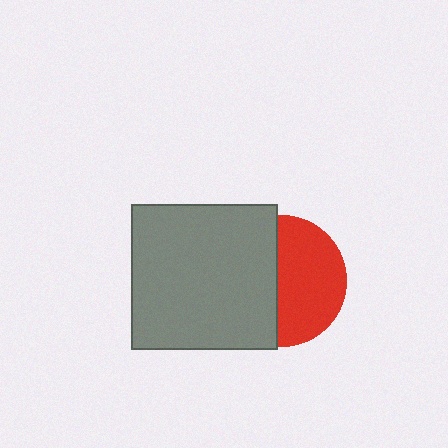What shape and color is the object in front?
The object in front is a gray square.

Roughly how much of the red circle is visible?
About half of it is visible (roughly 54%).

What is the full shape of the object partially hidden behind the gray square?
The partially hidden object is a red circle.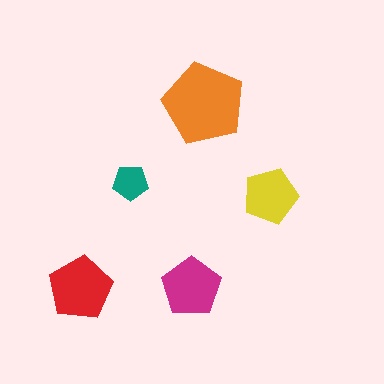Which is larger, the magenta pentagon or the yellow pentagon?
The magenta one.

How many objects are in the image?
There are 5 objects in the image.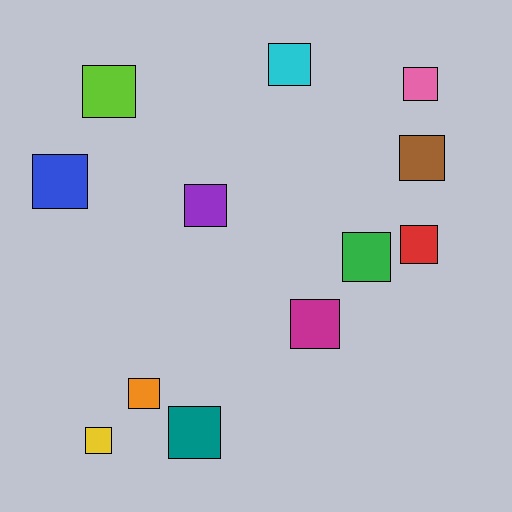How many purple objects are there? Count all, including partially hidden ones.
There is 1 purple object.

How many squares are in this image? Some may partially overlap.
There are 12 squares.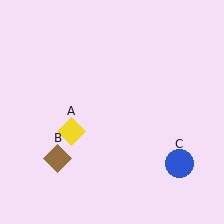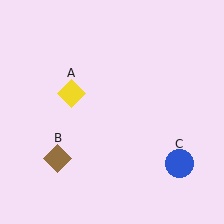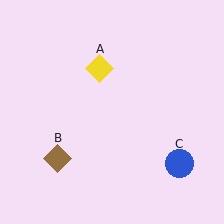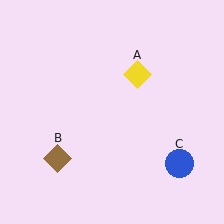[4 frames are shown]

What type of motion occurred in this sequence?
The yellow diamond (object A) rotated clockwise around the center of the scene.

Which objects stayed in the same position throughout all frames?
Brown diamond (object B) and blue circle (object C) remained stationary.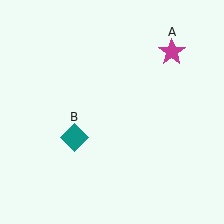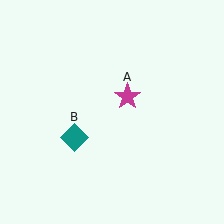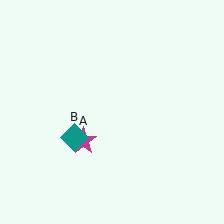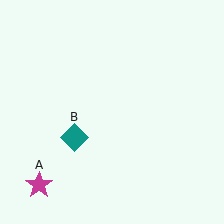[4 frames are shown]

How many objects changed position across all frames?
1 object changed position: magenta star (object A).